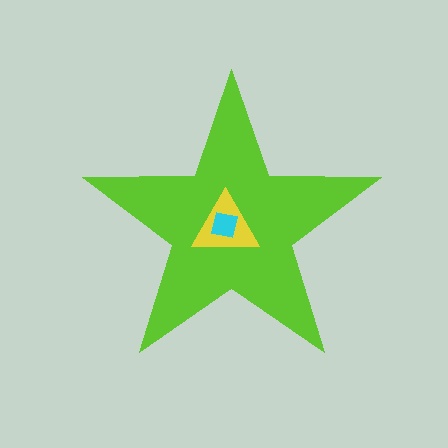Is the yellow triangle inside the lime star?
Yes.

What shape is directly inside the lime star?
The yellow triangle.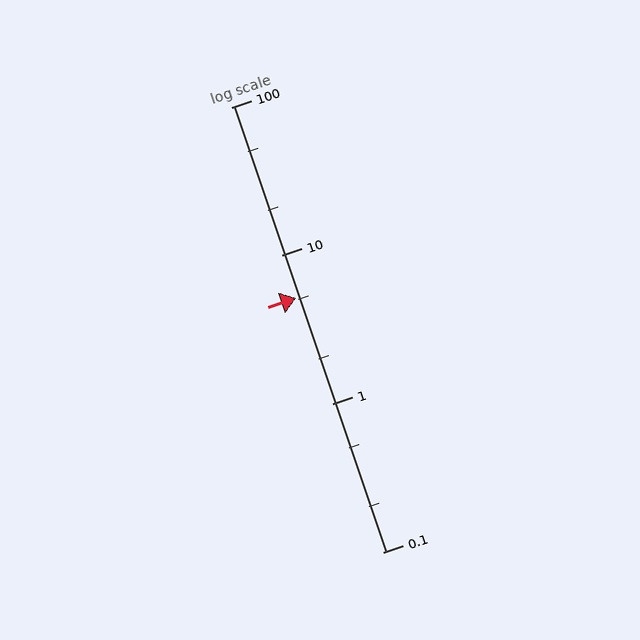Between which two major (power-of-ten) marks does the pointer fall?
The pointer is between 1 and 10.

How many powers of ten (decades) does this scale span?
The scale spans 3 decades, from 0.1 to 100.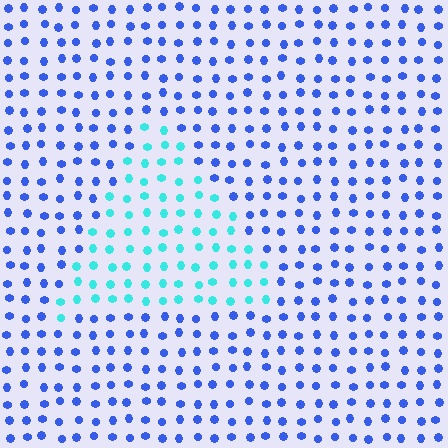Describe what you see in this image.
The image is filled with small blue elements in a uniform arrangement. A triangle-shaped region is visible where the elements are tinted to a slightly different hue, forming a subtle color boundary.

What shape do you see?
I see a triangle.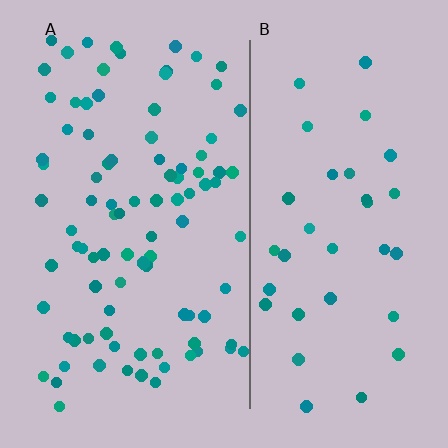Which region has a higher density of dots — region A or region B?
A (the left).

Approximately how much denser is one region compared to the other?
Approximately 2.6× — region A over region B.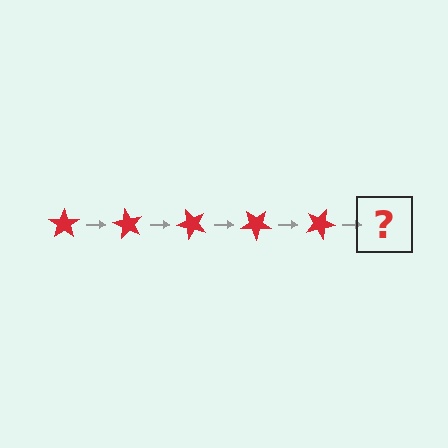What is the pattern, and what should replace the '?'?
The pattern is that the star rotates 60 degrees each step. The '?' should be a red star rotated 300 degrees.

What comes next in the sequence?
The next element should be a red star rotated 300 degrees.